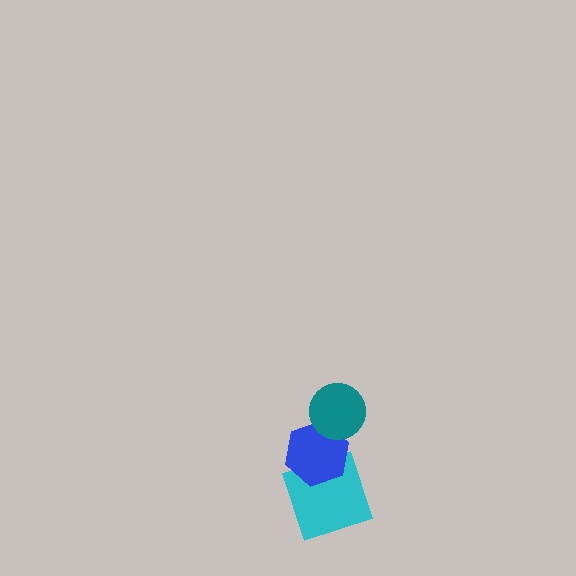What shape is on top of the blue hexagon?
The teal circle is on top of the blue hexagon.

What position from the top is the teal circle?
The teal circle is 1st from the top.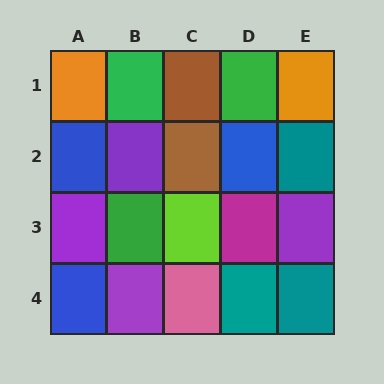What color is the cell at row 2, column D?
Blue.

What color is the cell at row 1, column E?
Orange.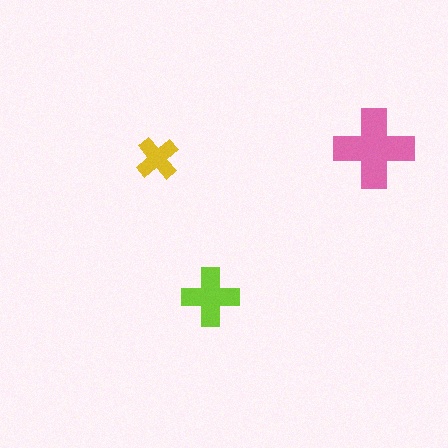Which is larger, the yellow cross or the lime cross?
The lime one.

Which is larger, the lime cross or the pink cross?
The pink one.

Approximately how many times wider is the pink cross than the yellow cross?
About 2 times wider.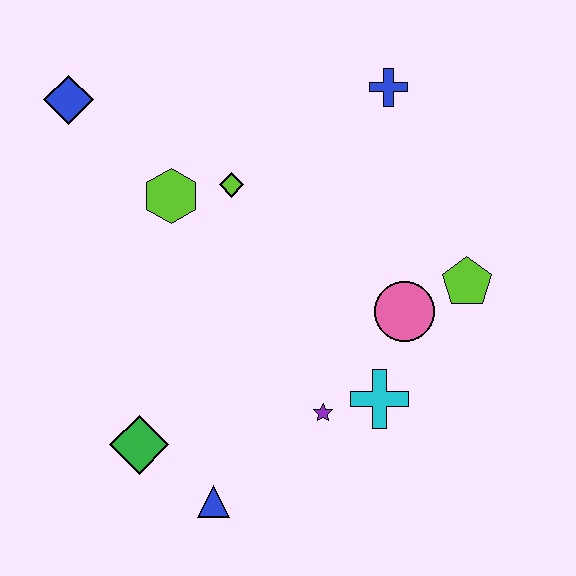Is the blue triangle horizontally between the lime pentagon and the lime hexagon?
Yes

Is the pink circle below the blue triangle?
No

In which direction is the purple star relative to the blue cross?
The purple star is below the blue cross.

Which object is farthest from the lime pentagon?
The blue diamond is farthest from the lime pentagon.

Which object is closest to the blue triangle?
The green diamond is closest to the blue triangle.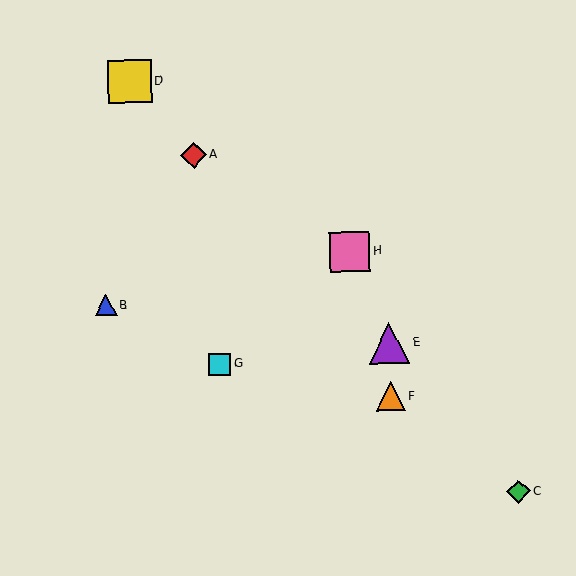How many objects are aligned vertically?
2 objects (E, F) are aligned vertically.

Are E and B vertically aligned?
No, E is at x≈389 and B is at x≈106.